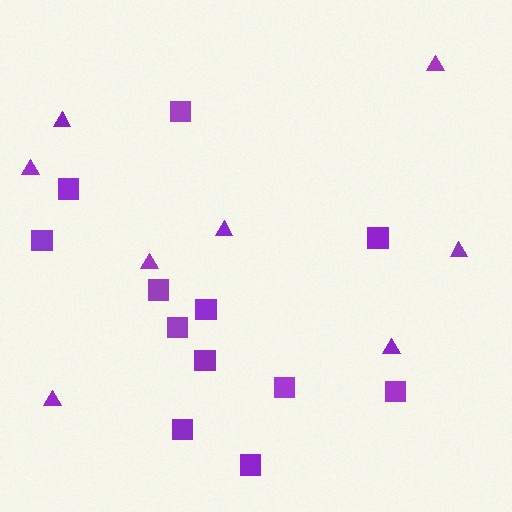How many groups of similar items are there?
There are 2 groups: one group of squares (12) and one group of triangles (8).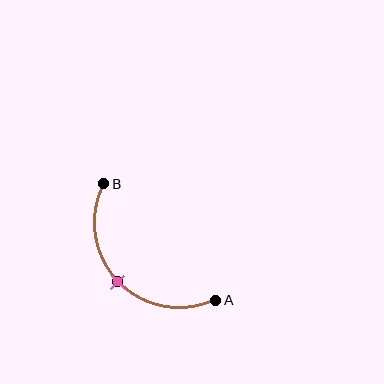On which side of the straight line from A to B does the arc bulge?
The arc bulges below and to the left of the straight line connecting A and B.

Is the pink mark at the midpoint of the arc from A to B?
Yes. The pink mark lies on the arc at equal arc-length from both A and B — it is the arc midpoint.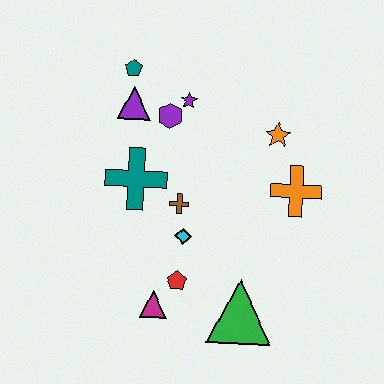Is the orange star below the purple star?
Yes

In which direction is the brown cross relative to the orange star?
The brown cross is to the left of the orange star.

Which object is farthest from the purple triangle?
The green triangle is farthest from the purple triangle.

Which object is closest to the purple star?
The purple hexagon is closest to the purple star.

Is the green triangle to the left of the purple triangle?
No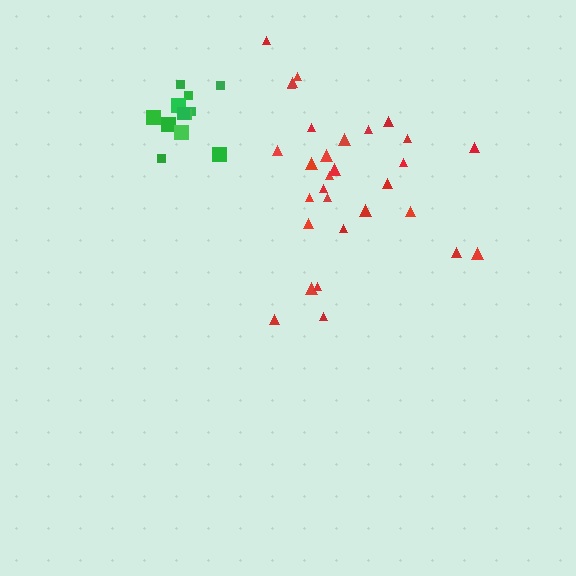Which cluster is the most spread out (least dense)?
Red.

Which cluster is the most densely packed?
Green.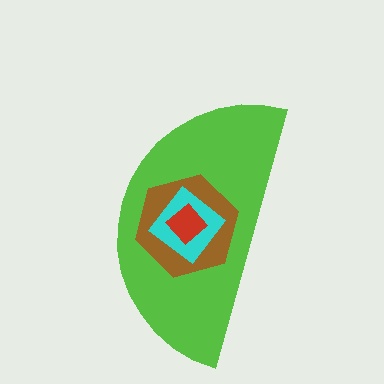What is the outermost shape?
The lime semicircle.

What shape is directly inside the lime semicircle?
The brown hexagon.